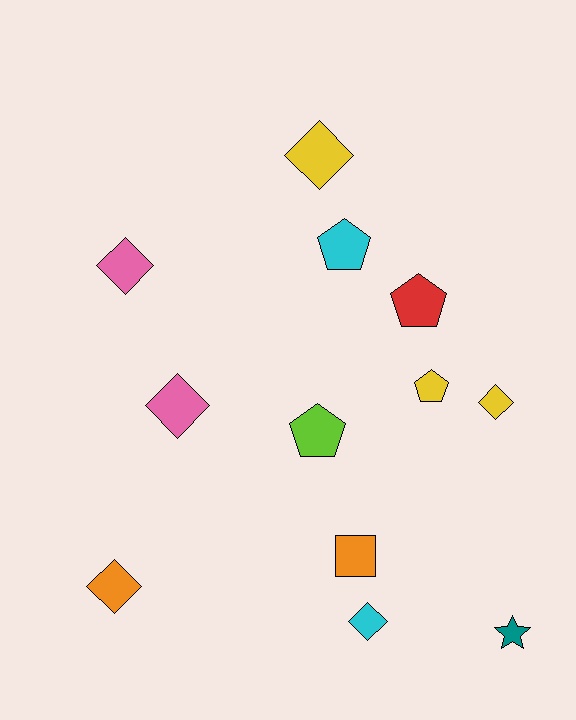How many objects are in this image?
There are 12 objects.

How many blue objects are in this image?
There are no blue objects.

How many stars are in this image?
There is 1 star.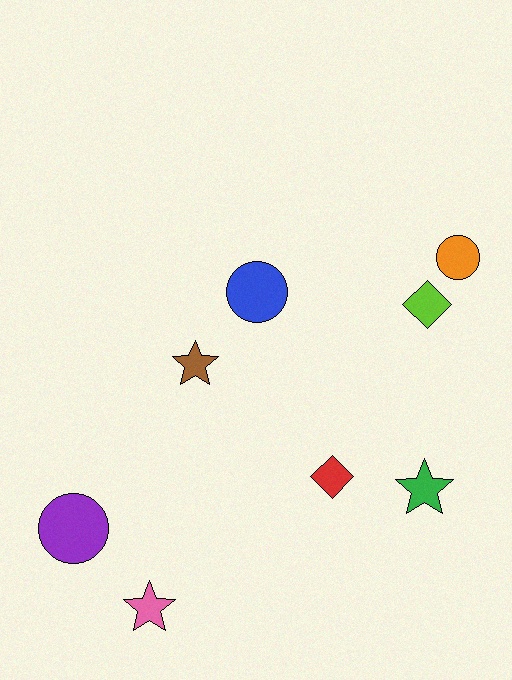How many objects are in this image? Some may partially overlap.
There are 8 objects.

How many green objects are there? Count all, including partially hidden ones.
There is 1 green object.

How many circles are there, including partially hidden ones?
There are 3 circles.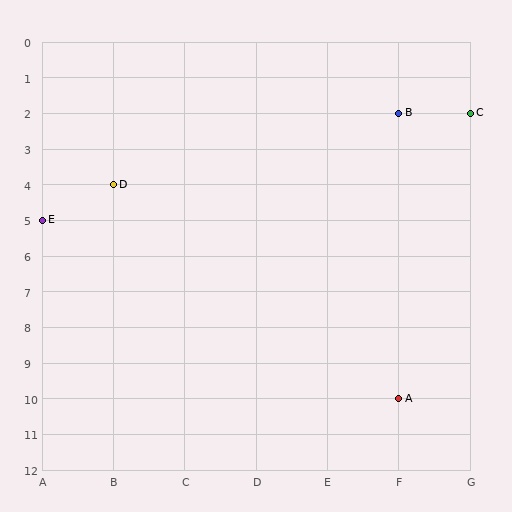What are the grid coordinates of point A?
Point A is at grid coordinates (F, 10).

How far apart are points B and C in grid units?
Points B and C are 1 column apart.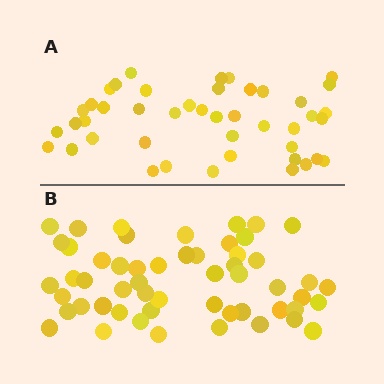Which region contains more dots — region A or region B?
Region B (the bottom region) has more dots.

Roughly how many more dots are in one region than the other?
Region B has roughly 10 or so more dots than region A.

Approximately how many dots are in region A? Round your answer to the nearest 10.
About 40 dots. (The exact count is 44, which rounds to 40.)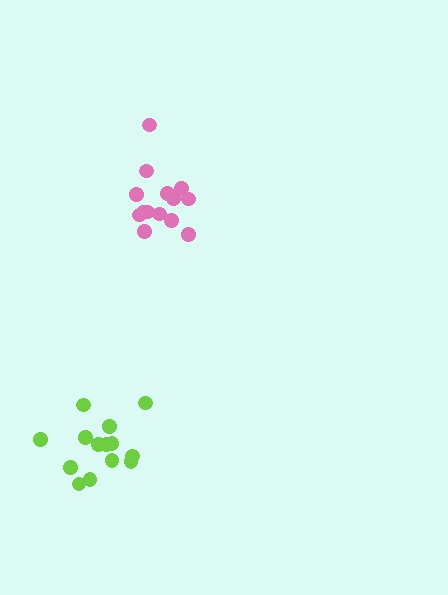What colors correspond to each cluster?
The clusters are colored: pink, lime.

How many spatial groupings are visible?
There are 2 spatial groupings.